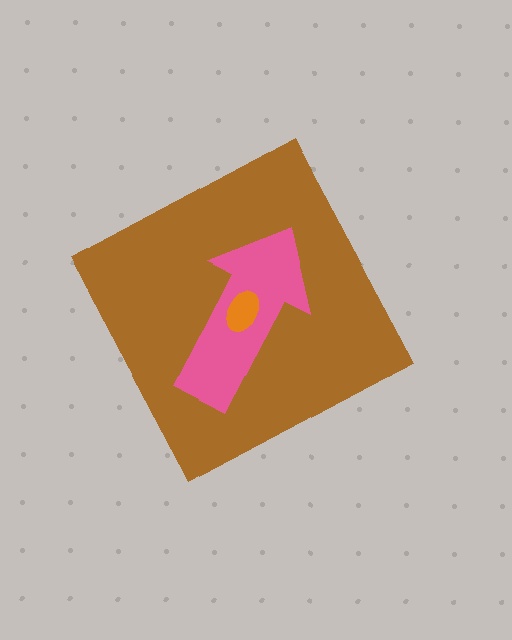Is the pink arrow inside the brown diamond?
Yes.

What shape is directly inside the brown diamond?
The pink arrow.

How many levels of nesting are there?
3.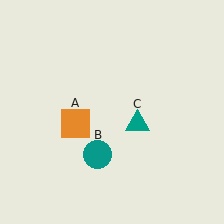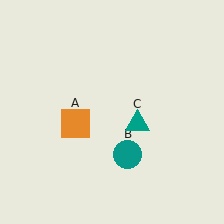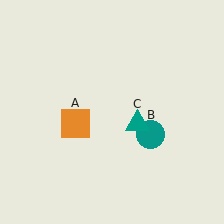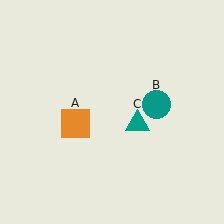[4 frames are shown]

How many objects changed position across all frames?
1 object changed position: teal circle (object B).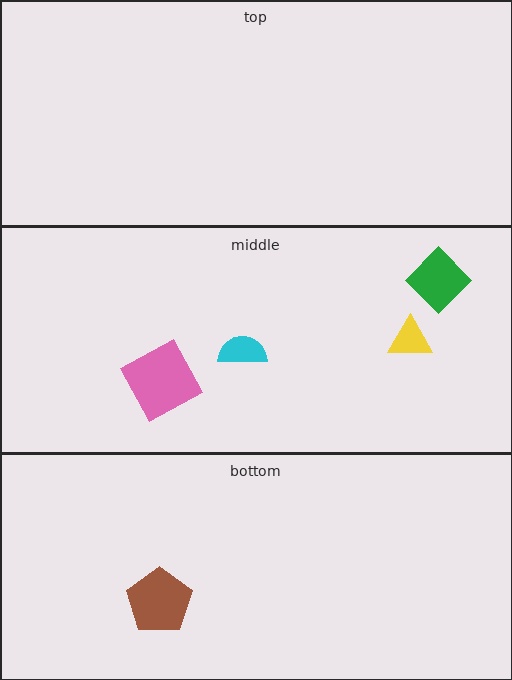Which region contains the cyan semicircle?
The middle region.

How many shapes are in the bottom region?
1.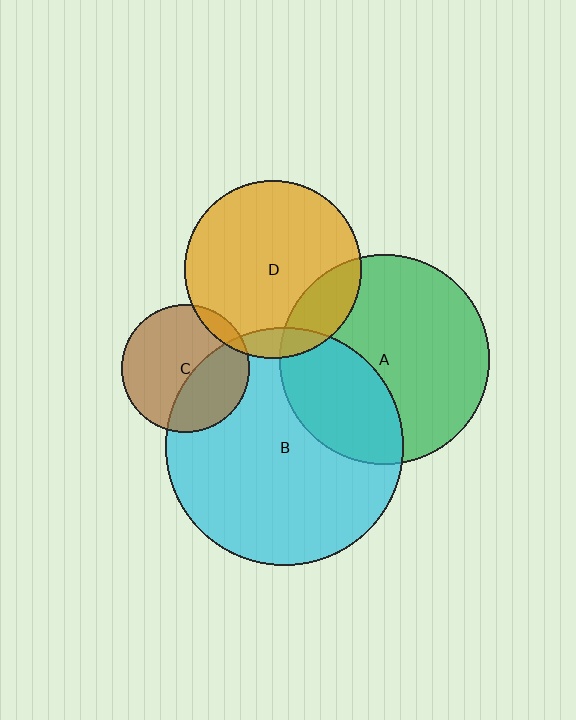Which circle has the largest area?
Circle B (cyan).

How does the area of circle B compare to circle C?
Approximately 3.4 times.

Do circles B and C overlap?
Yes.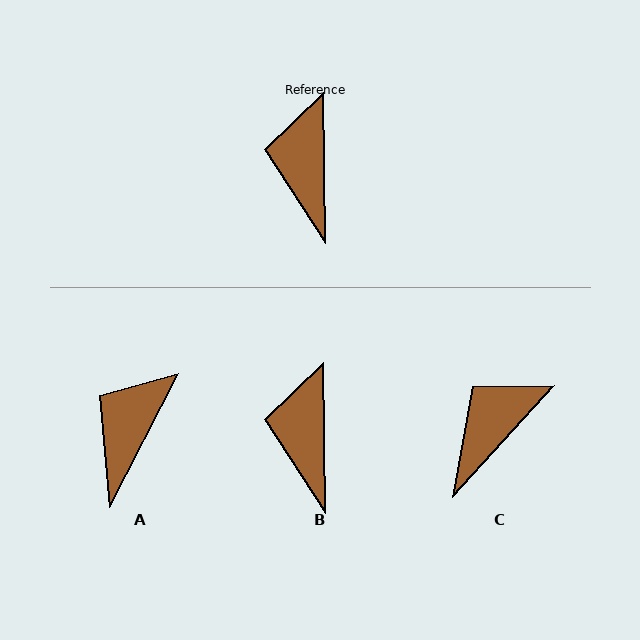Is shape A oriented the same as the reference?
No, it is off by about 28 degrees.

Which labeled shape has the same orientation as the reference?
B.